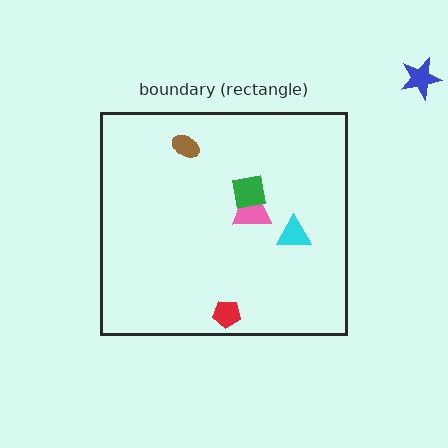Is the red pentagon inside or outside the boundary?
Inside.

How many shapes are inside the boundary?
5 inside, 1 outside.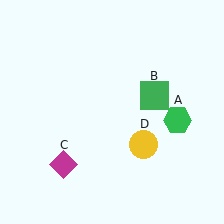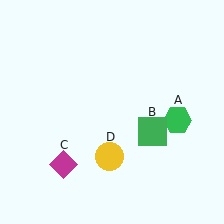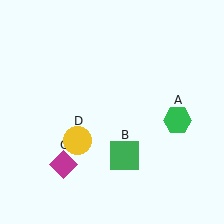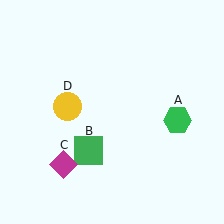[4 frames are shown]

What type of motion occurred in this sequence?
The green square (object B), yellow circle (object D) rotated clockwise around the center of the scene.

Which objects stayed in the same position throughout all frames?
Green hexagon (object A) and magenta diamond (object C) remained stationary.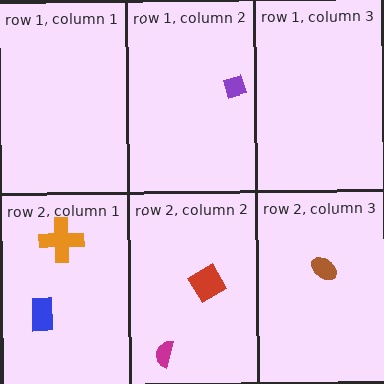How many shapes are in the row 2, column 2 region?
2.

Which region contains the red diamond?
The row 2, column 2 region.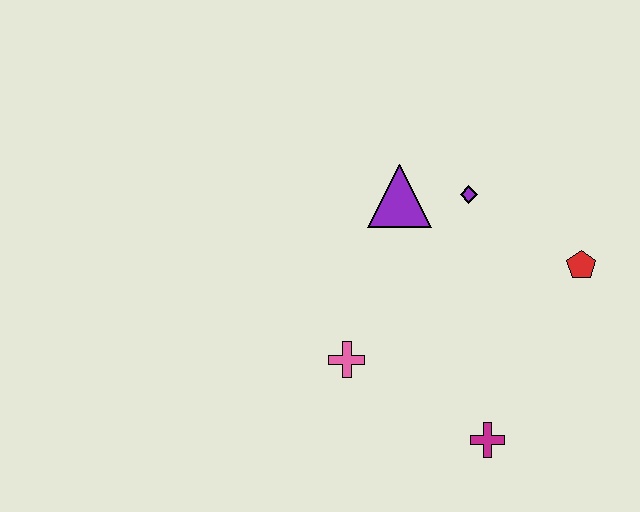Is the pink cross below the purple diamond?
Yes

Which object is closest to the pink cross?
The magenta cross is closest to the pink cross.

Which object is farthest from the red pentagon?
The pink cross is farthest from the red pentagon.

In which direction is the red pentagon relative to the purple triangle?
The red pentagon is to the right of the purple triangle.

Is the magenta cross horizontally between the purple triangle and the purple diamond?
No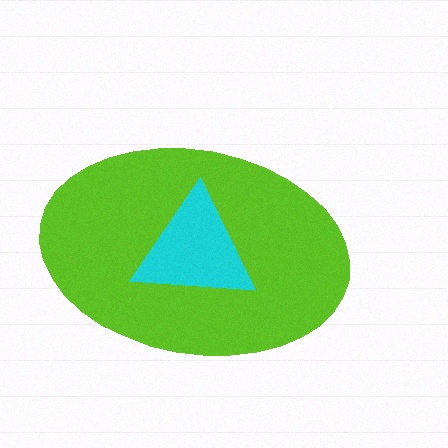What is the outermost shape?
The lime ellipse.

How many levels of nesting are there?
2.